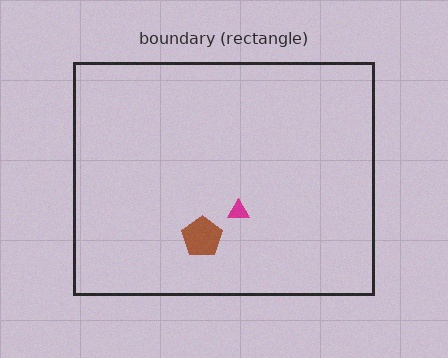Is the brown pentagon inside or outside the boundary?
Inside.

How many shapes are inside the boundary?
2 inside, 0 outside.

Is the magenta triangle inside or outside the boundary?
Inside.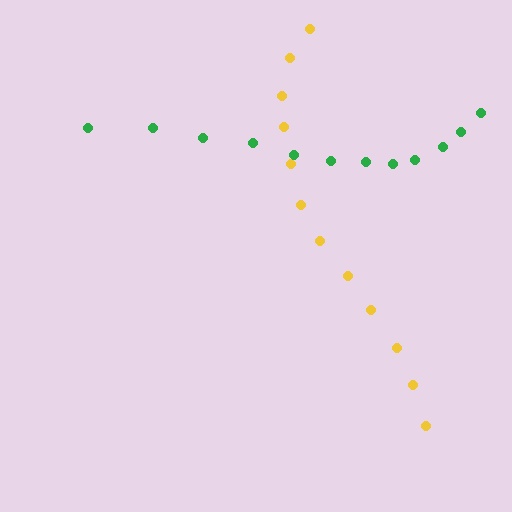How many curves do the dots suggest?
There are 2 distinct paths.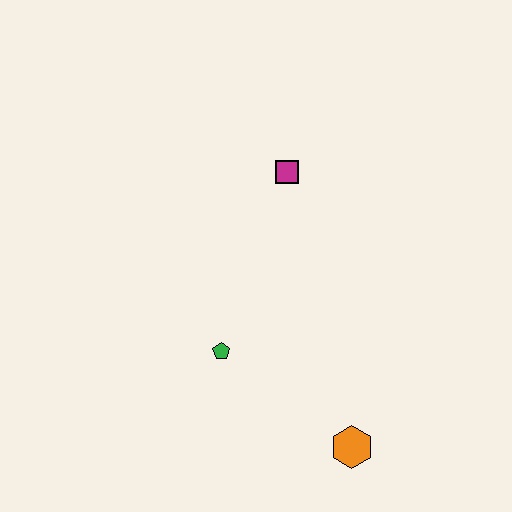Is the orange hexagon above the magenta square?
No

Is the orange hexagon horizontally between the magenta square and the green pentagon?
No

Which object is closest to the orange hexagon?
The green pentagon is closest to the orange hexagon.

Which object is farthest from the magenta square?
The orange hexagon is farthest from the magenta square.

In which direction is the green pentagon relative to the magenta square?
The green pentagon is below the magenta square.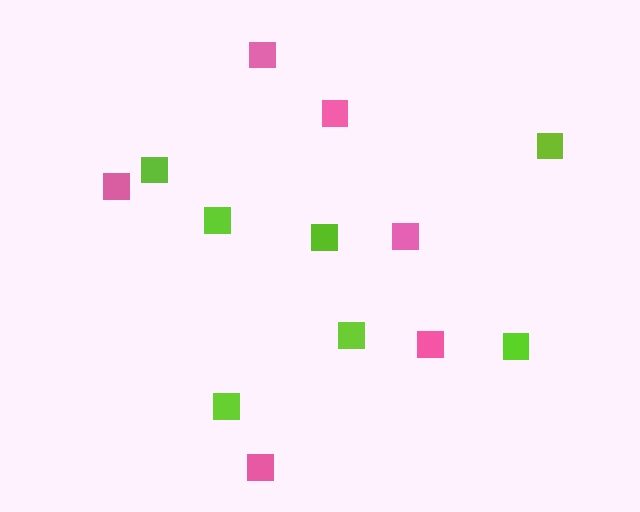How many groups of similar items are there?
There are 2 groups: one group of lime squares (7) and one group of pink squares (6).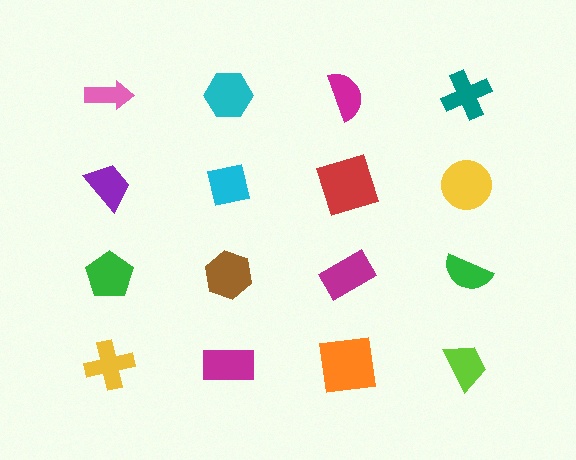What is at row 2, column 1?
A purple trapezoid.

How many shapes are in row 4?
4 shapes.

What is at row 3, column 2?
A brown hexagon.